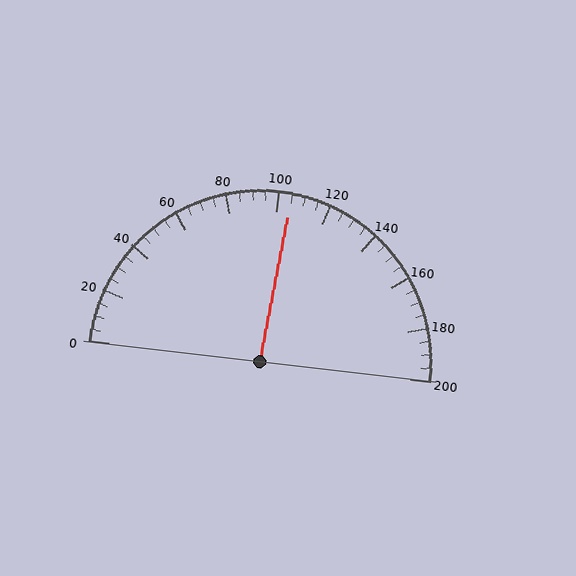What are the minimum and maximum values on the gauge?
The gauge ranges from 0 to 200.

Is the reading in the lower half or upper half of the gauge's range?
The reading is in the upper half of the range (0 to 200).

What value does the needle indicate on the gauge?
The needle indicates approximately 105.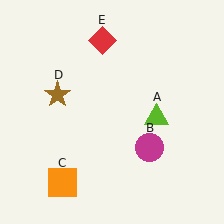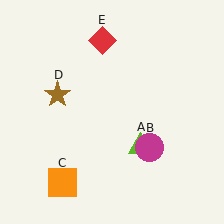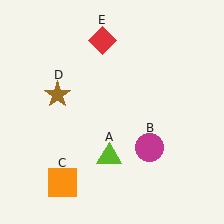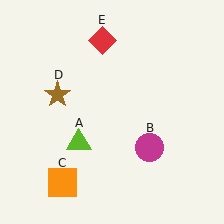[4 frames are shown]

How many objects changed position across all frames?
1 object changed position: lime triangle (object A).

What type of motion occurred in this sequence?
The lime triangle (object A) rotated clockwise around the center of the scene.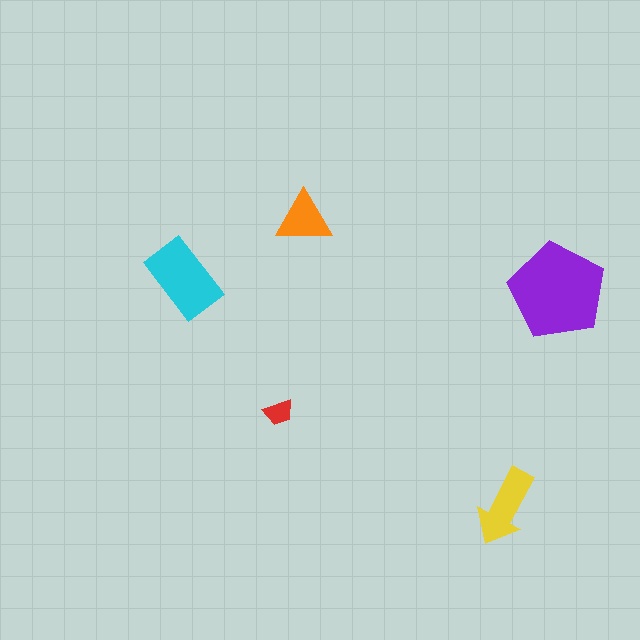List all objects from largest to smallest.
The purple pentagon, the cyan rectangle, the yellow arrow, the orange triangle, the red trapezoid.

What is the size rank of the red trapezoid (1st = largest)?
5th.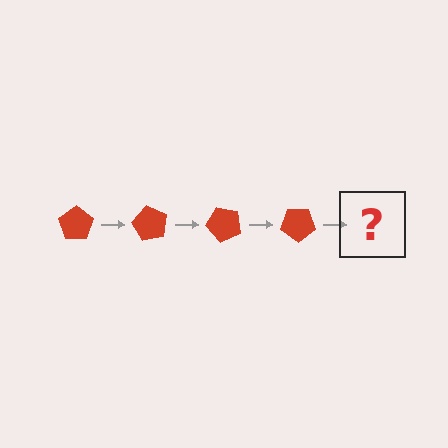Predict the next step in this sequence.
The next step is a red pentagon rotated 240 degrees.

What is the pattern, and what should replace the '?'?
The pattern is that the pentagon rotates 60 degrees each step. The '?' should be a red pentagon rotated 240 degrees.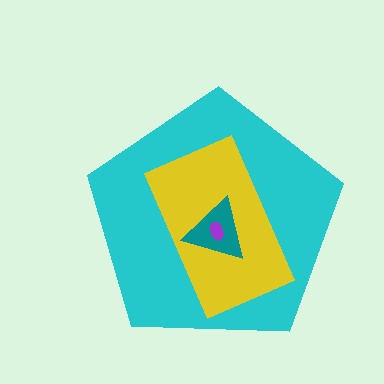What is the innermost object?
The purple ellipse.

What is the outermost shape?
The cyan pentagon.